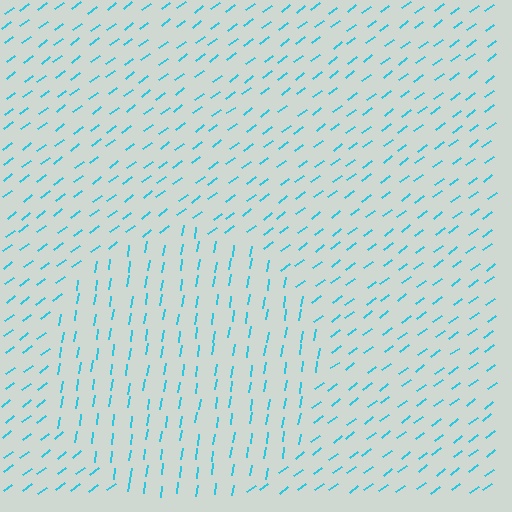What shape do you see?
I see a circle.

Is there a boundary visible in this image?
Yes, there is a texture boundary formed by a change in line orientation.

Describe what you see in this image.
The image is filled with small cyan line segments. A circle region in the image has lines oriented differently from the surrounding lines, creating a visible texture boundary.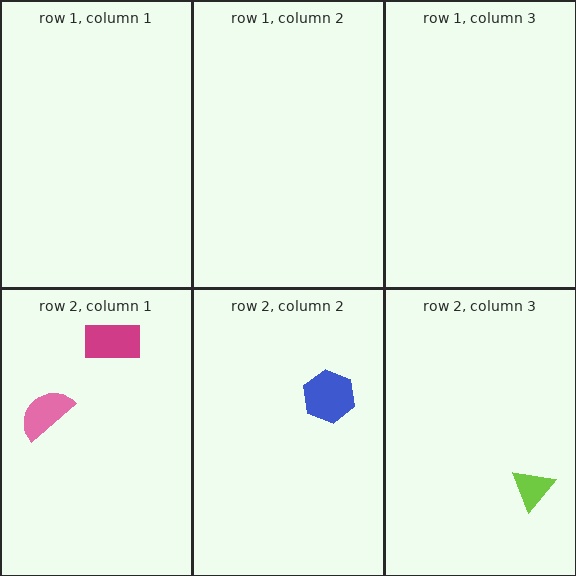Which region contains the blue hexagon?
The row 2, column 2 region.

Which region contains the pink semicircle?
The row 2, column 1 region.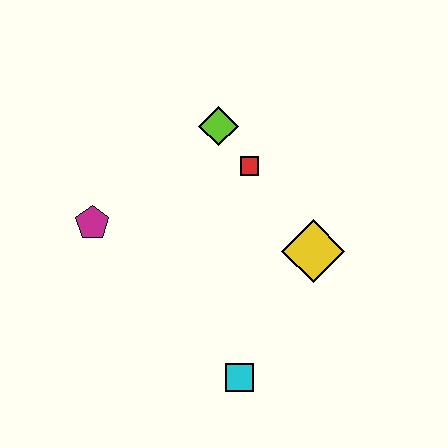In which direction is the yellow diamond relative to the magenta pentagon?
The yellow diamond is to the right of the magenta pentagon.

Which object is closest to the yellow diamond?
The red square is closest to the yellow diamond.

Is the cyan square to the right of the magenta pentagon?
Yes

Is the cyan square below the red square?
Yes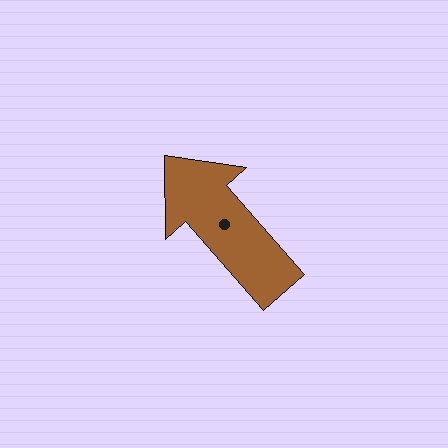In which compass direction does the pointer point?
Northwest.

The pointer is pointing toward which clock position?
Roughly 11 o'clock.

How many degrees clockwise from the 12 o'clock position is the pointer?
Approximately 319 degrees.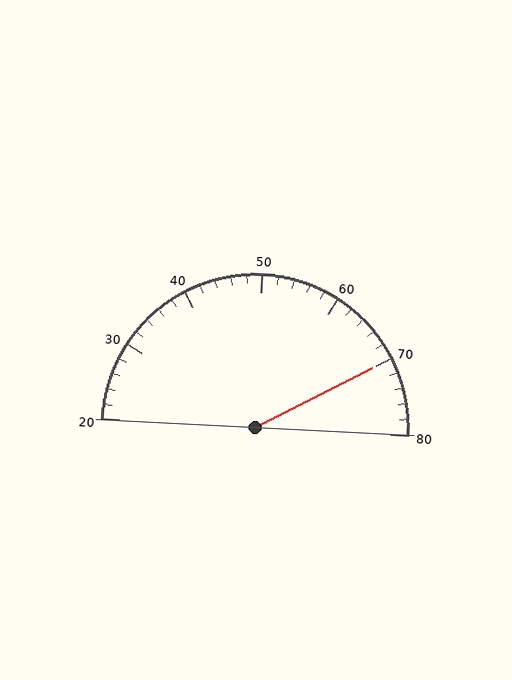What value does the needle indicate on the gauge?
The needle indicates approximately 70.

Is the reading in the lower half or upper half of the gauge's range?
The reading is in the upper half of the range (20 to 80).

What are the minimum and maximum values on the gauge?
The gauge ranges from 20 to 80.